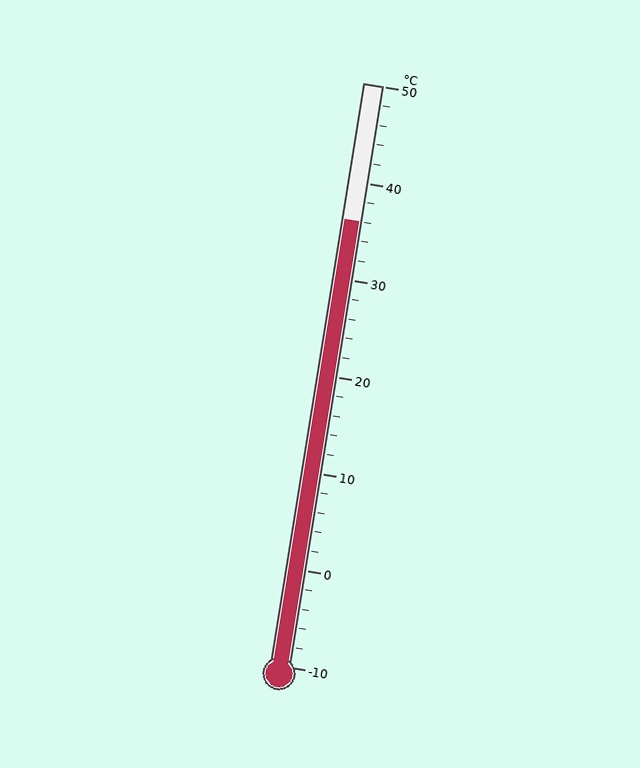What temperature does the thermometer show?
The thermometer shows approximately 36°C.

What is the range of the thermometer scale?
The thermometer scale ranges from -10°C to 50°C.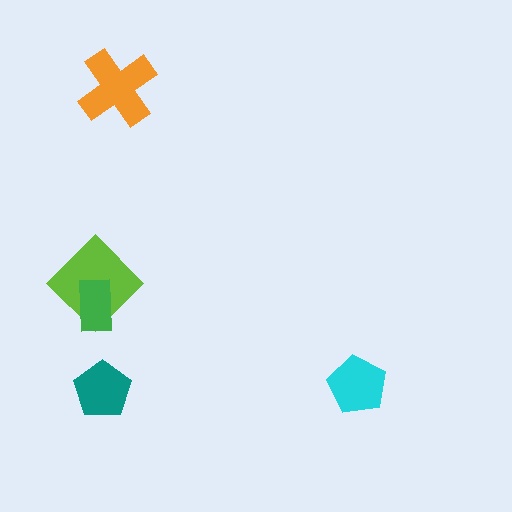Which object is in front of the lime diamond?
The green rectangle is in front of the lime diamond.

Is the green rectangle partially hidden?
No, no other shape covers it.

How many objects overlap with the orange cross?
0 objects overlap with the orange cross.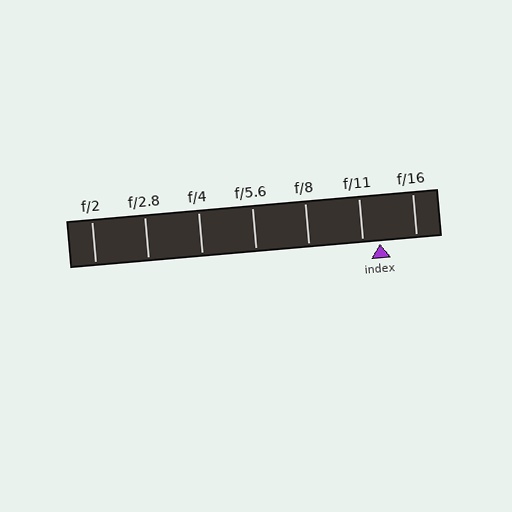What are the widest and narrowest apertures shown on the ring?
The widest aperture shown is f/2 and the narrowest is f/16.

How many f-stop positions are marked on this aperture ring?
There are 7 f-stop positions marked.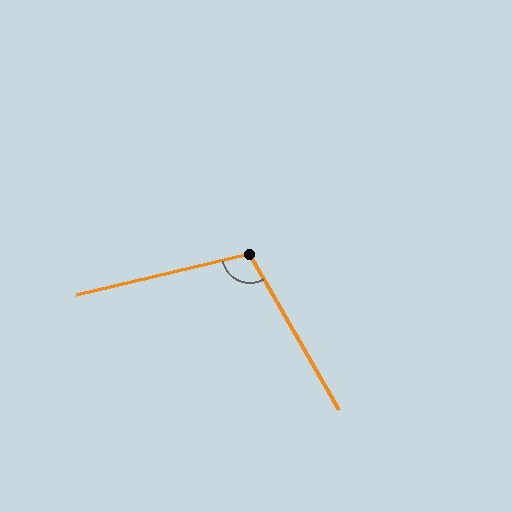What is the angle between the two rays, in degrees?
Approximately 106 degrees.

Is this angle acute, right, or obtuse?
It is obtuse.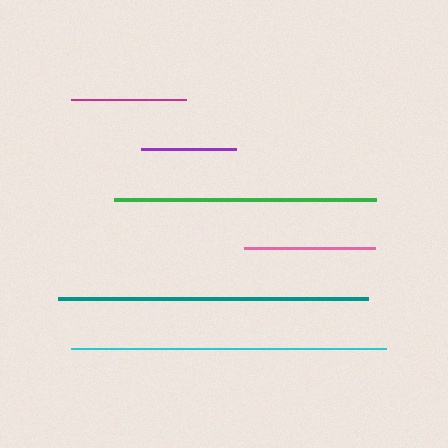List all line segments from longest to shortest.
From longest to shortest: cyan, teal, green, pink, magenta, purple.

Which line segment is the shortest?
The purple line is the shortest at approximately 95 pixels.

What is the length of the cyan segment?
The cyan segment is approximately 314 pixels long.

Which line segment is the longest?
The cyan line is the longest at approximately 314 pixels.